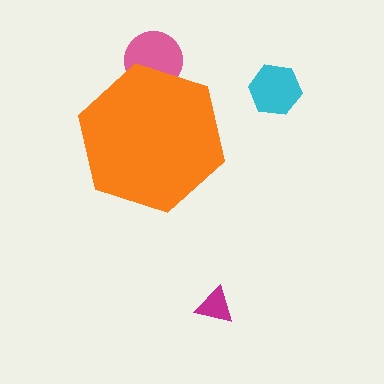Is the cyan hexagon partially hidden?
No, the cyan hexagon is fully visible.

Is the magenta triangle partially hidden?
No, the magenta triangle is fully visible.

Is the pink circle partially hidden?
Yes, the pink circle is partially hidden behind the orange hexagon.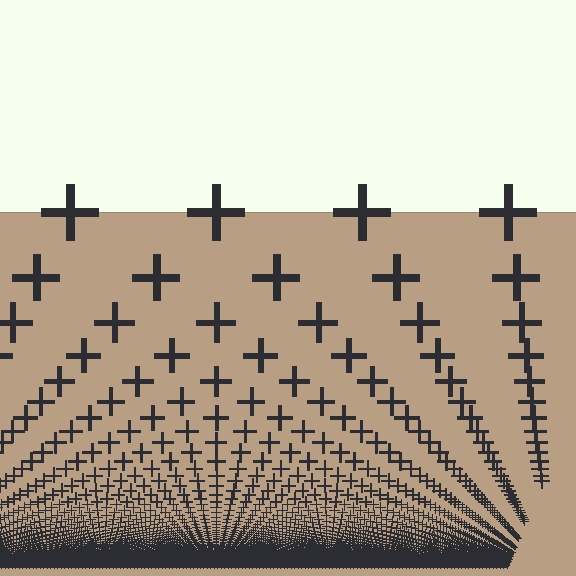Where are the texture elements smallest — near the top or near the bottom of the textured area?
Near the bottom.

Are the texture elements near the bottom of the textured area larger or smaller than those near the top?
Smaller. The gradient is inverted — elements near the bottom are smaller and denser.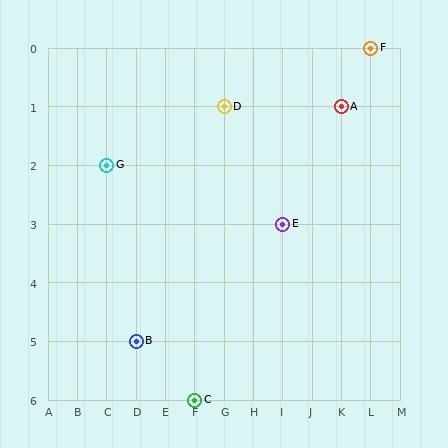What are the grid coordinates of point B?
Point B is at grid coordinates (D, 5).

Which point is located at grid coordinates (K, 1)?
Point A is at (K, 1).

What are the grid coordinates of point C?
Point C is at grid coordinates (F, 6).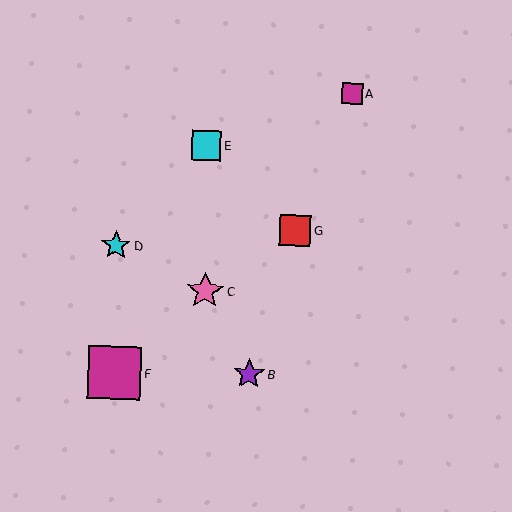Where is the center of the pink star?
The center of the pink star is at (205, 291).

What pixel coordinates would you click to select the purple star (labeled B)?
Click at (249, 374) to select the purple star B.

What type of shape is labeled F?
Shape F is a magenta square.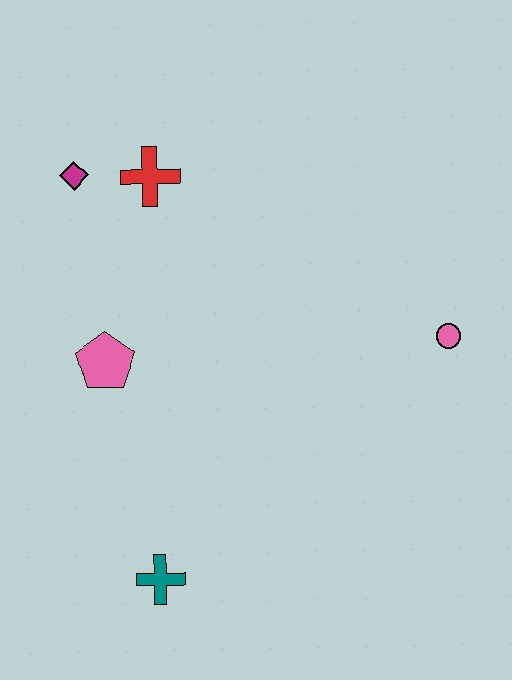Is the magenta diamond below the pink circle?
No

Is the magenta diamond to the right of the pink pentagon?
No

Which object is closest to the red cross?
The magenta diamond is closest to the red cross.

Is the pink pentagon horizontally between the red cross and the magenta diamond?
Yes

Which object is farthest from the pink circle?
The magenta diamond is farthest from the pink circle.